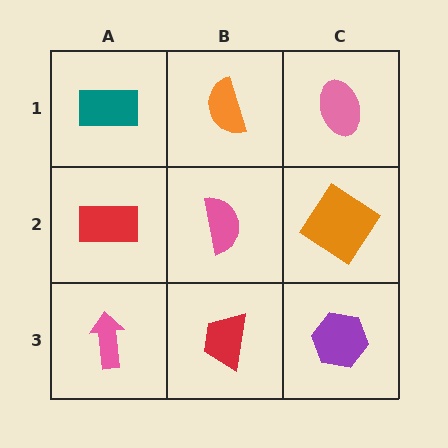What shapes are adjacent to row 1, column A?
A red rectangle (row 2, column A), an orange semicircle (row 1, column B).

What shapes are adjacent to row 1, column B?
A pink semicircle (row 2, column B), a teal rectangle (row 1, column A), a pink ellipse (row 1, column C).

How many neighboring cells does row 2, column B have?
4.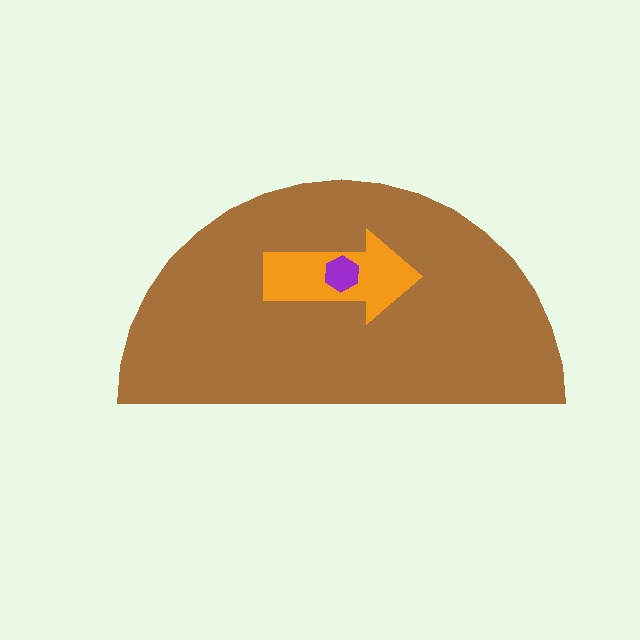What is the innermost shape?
The purple hexagon.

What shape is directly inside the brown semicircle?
The orange arrow.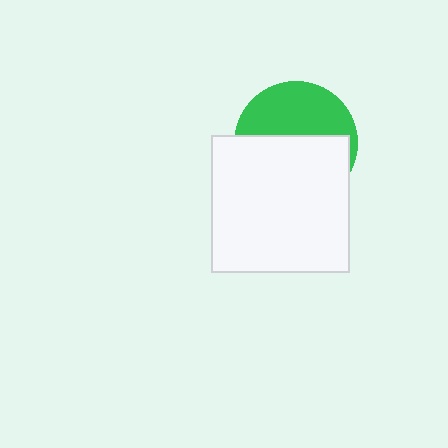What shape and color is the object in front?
The object in front is a white square.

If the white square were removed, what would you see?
You would see the complete green circle.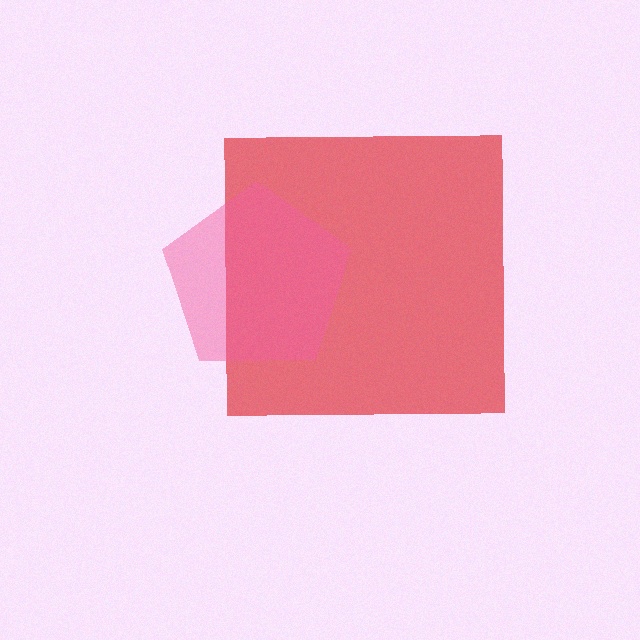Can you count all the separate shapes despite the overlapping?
Yes, there are 2 separate shapes.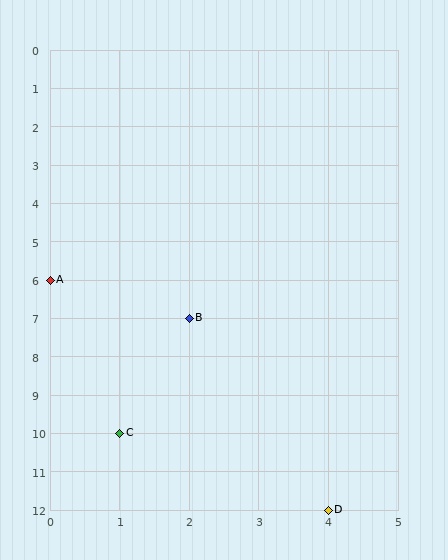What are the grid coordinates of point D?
Point D is at grid coordinates (4, 12).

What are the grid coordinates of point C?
Point C is at grid coordinates (1, 10).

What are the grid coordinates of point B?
Point B is at grid coordinates (2, 7).